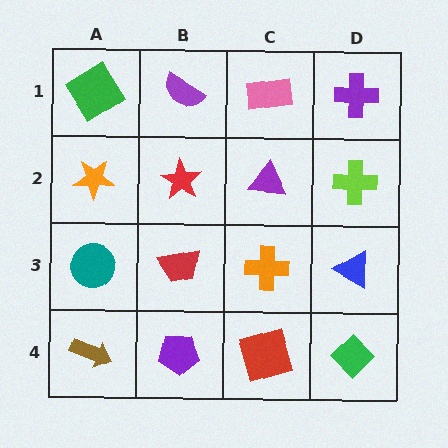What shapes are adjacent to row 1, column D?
A lime cross (row 2, column D), a pink rectangle (row 1, column C).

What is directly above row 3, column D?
A lime cross.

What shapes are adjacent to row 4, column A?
A teal circle (row 3, column A), a purple pentagon (row 4, column B).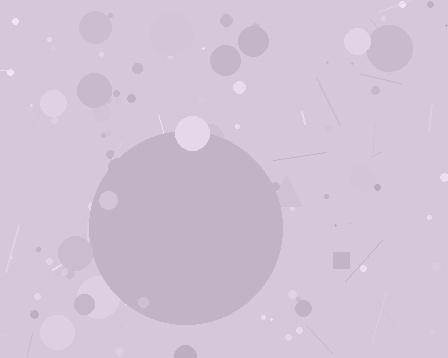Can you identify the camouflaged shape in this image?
The camouflaged shape is a circle.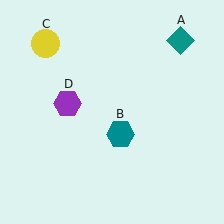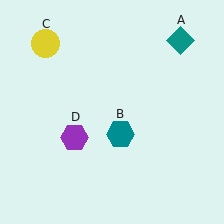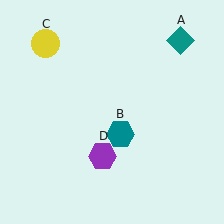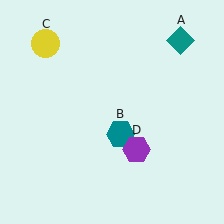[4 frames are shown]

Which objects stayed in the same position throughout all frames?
Teal diamond (object A) and teal hexagon (object B) and yellow circle (object C) remained stationary.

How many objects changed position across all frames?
1 object changed position: purple hexagon (object D).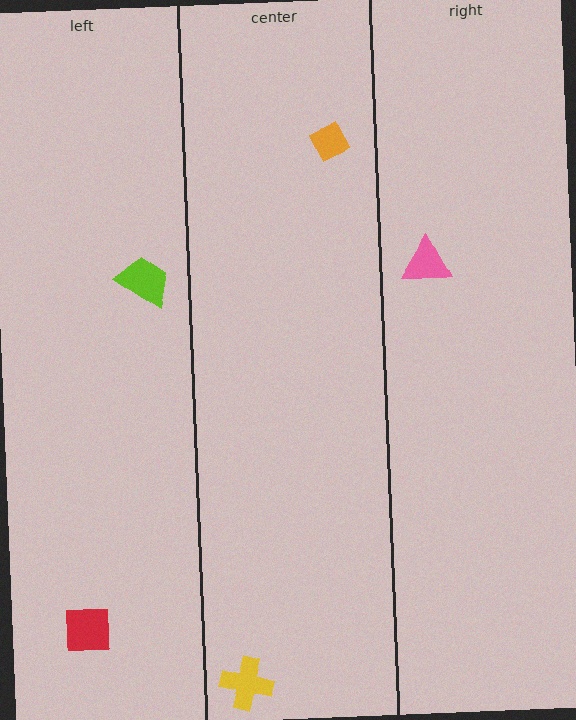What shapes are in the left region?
The lime trapezoid, the red square.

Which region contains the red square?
The left region.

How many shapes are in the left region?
2.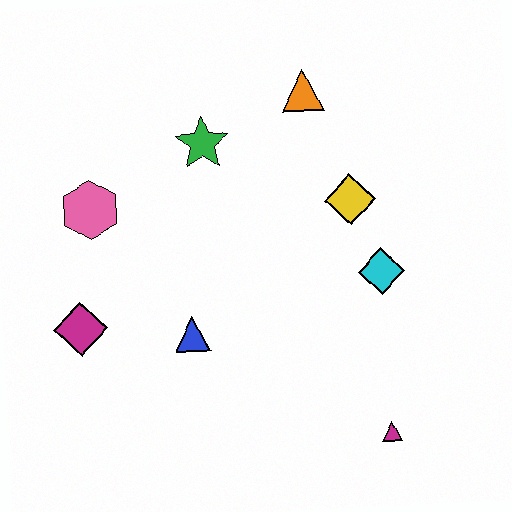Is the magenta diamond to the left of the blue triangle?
Yes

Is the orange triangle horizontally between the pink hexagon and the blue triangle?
No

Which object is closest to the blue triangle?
The magenta diamond is closest to the blue triangle.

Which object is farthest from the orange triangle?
The magenta triangle is farthest from the orange triangle.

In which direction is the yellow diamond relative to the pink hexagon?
The yellow diamond is to the right of the pink hexagon.